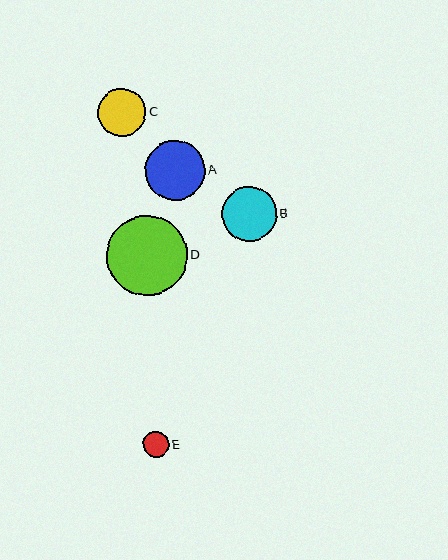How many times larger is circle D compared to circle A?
Circle D is approximately 1.3 times the size of circle A.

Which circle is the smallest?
Circle E is the smallest with a size of approximately 26 pixels.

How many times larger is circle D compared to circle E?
Circle D is approximately 3.1 times the size of circle E.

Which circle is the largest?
Circle D is the largest with a size of approximately 81 pixels.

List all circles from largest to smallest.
From largest to smallest: D, A, B, C, E.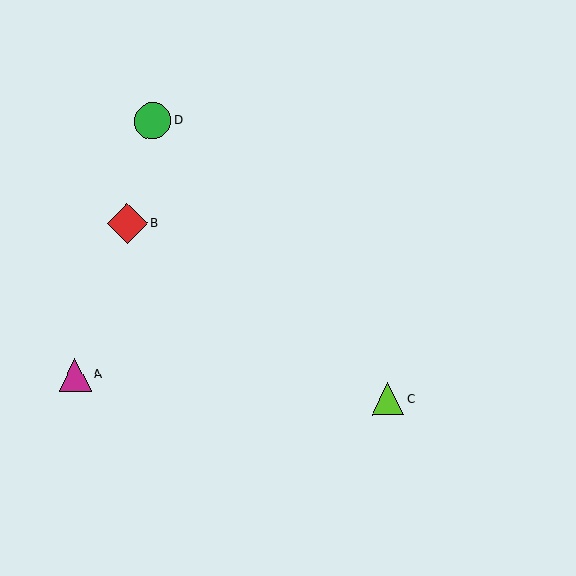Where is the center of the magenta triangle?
The center of the magenta triangle is at (75, 375).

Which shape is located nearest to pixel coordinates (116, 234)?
The red diamond (labeled B) at (127, 223) is nearest to that location.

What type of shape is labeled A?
Shape A is a magenta triangle.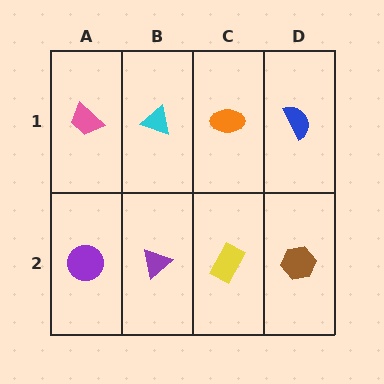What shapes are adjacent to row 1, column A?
A purple circle (row 2, column A), a cyan triangle (row 1, column B).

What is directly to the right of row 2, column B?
A yellow rectangle.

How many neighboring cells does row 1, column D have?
2.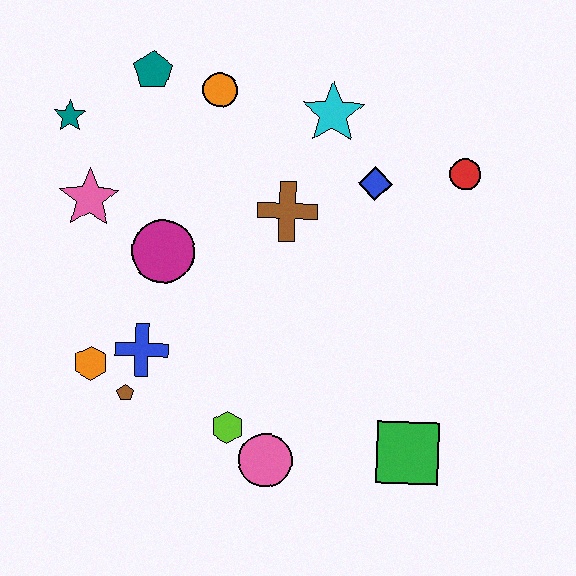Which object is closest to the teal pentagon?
The orange circle is closest to the teal pentagon.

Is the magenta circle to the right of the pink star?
Yes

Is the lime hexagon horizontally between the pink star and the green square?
Yes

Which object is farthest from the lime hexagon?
The teal pentagon is farthest from the lime hexagon.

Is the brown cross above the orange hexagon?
Yes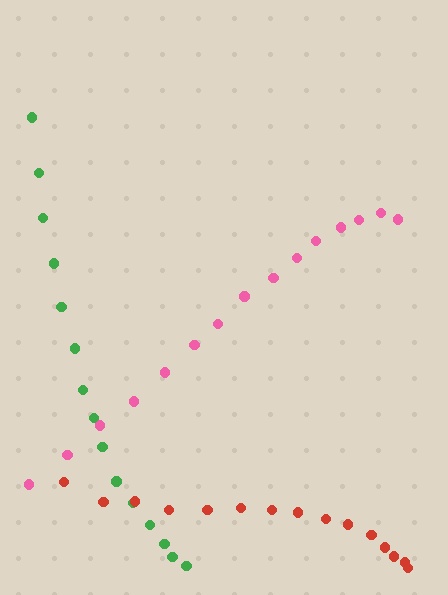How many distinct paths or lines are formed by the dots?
There are 3 distinct paths.